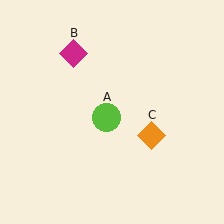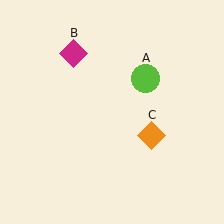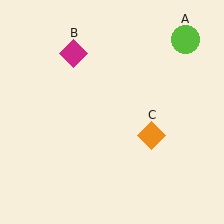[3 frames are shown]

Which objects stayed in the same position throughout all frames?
Magenta diamond (object B) and orange diamond (object C) remained stationary.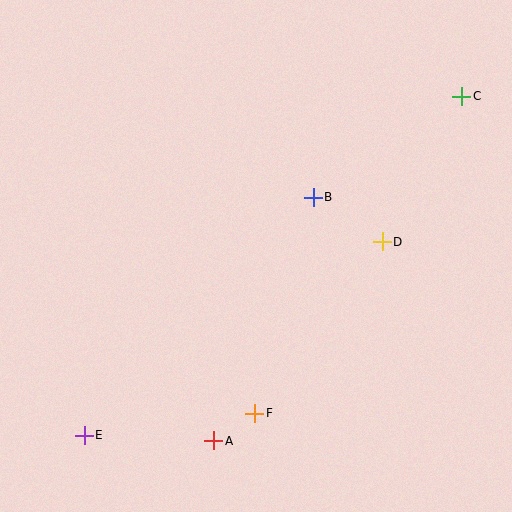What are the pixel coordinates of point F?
Point F is at (255, 413).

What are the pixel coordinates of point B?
Point B is at (313, 197).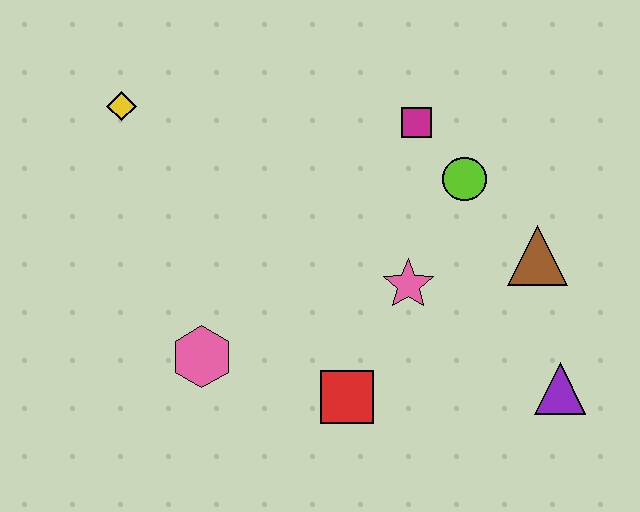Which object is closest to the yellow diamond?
The pink hexagon is closest to the yellow diamond.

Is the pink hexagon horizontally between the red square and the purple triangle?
No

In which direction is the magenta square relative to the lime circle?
The magenta square is above the lime circle.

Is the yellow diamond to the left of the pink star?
Yes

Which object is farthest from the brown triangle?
The yellow diamond is farthest from the brown triangle.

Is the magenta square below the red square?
No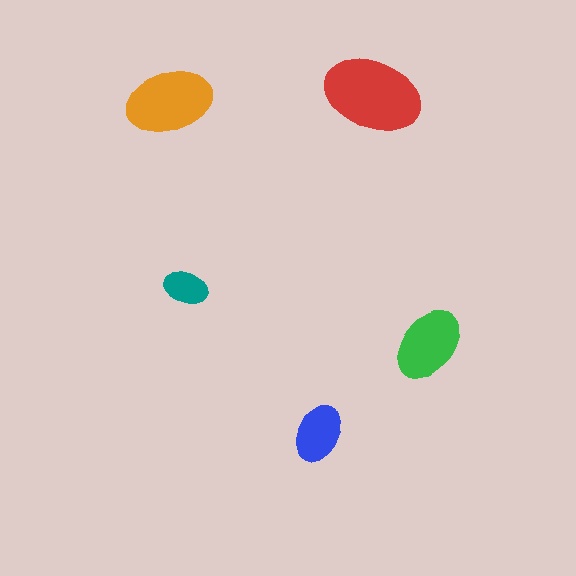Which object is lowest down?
The blue ellipse is bottommost.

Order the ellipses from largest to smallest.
the red one, the orange one, the green one, the blue one, the teal one.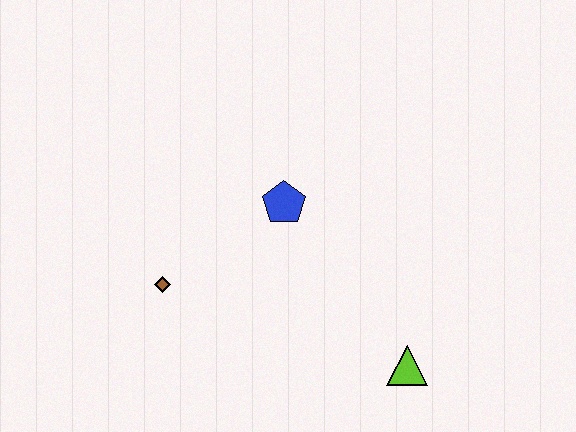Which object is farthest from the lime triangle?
The brown diamond is farthest from the lime triangle.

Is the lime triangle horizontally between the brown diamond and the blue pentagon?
No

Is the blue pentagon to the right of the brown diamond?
Yes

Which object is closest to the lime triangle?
The blue pentagon is closest to the lime triangle.